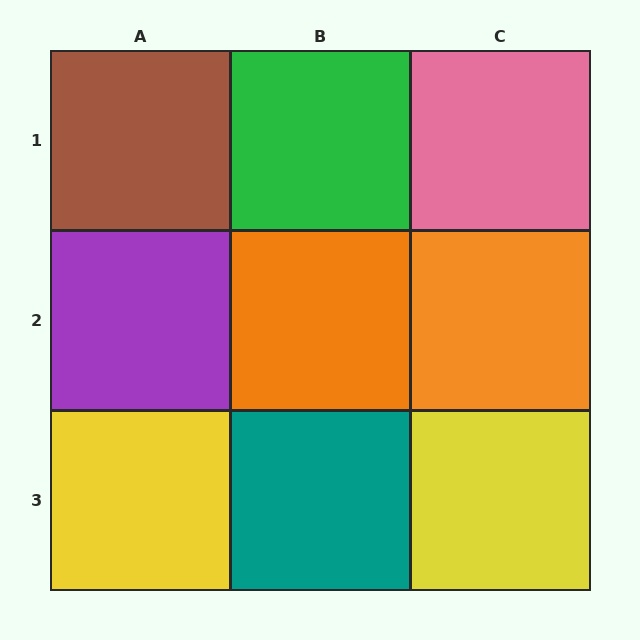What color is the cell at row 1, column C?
Pink.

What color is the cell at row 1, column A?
Brown.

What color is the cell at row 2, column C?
Orange.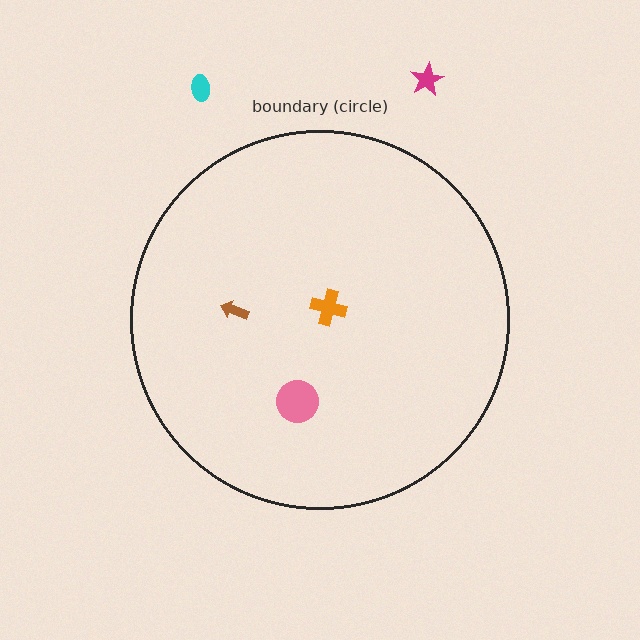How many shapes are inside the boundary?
3 inside, 2 outside.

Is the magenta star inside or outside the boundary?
Outside.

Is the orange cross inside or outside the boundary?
Inside.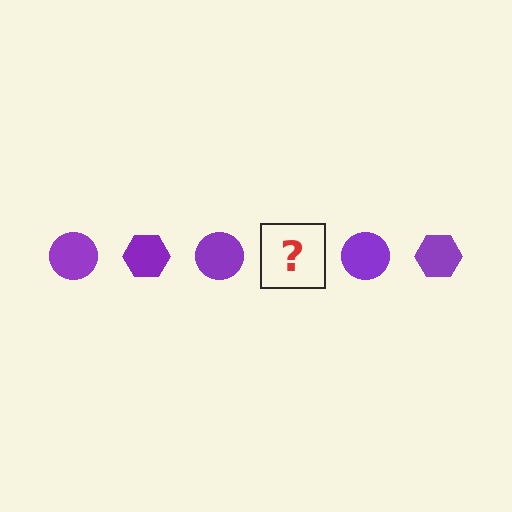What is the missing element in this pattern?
The missing element is a purple hexagon.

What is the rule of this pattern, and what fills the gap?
The rule is that the pattern cycles through circle, hexagon shapes in purple. The gap should be filled with a purple hexagon.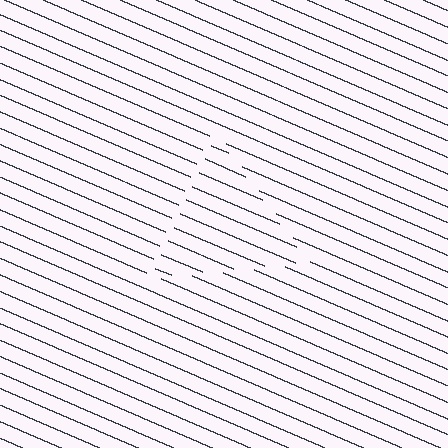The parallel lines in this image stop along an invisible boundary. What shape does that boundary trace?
An illusory triangle. The interior of the shape contains the same grating, shifted by half a period — the contour is defined by the phase discontinuity where line-ends from the inner and outer gratings abut.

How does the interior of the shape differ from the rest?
The interior of the shape contains the same grating, shifted by half a period — the contour is defined by the phase discontinuity where line-ends from the inner and outer gratings abut.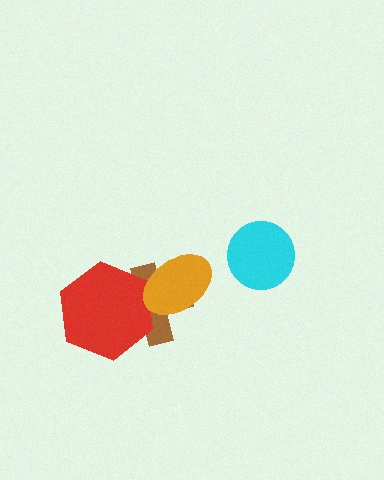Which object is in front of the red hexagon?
The orange ellipse is in front of the red hexagon.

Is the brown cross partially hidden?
Yes, it is partially covered by another shape.